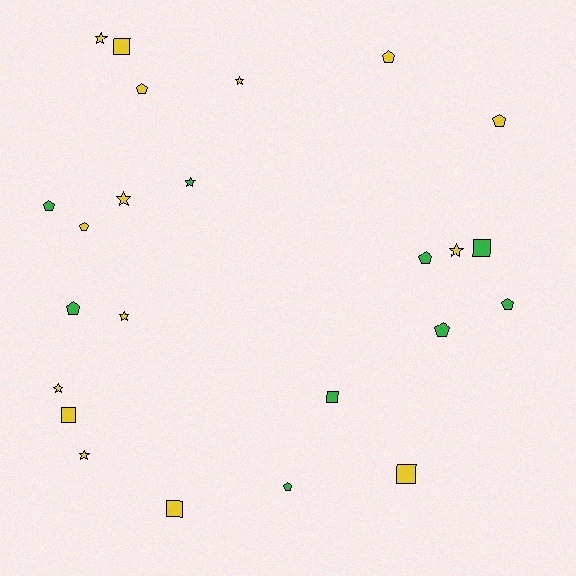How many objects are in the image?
There are 24 objects.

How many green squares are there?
There are 2 green squares.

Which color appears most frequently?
Yellow, with 15 objects.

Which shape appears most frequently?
Pentagon, with 10 objects.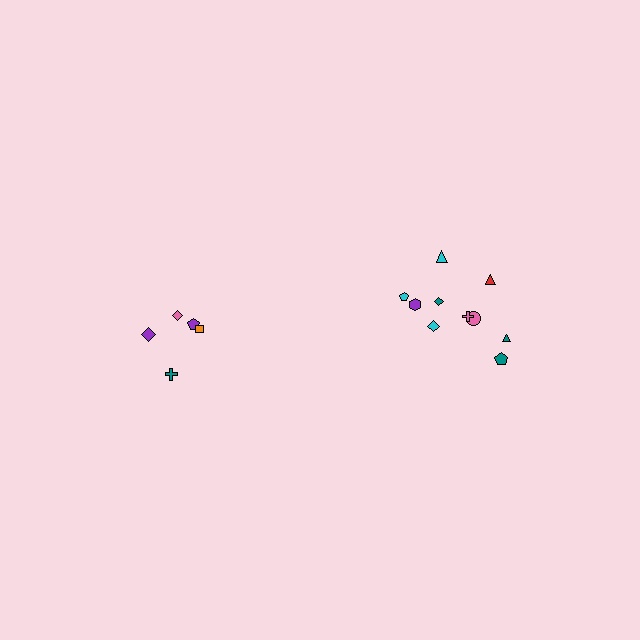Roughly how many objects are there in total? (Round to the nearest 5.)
Roughly 15 objects in total.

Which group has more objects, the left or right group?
The right group.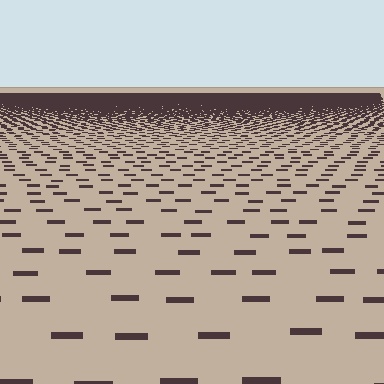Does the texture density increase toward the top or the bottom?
Density increases toward the top.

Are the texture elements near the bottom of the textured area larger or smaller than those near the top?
Larger. Near the bottom, elements are closer to the viewer and appear at a bigger on-screen size.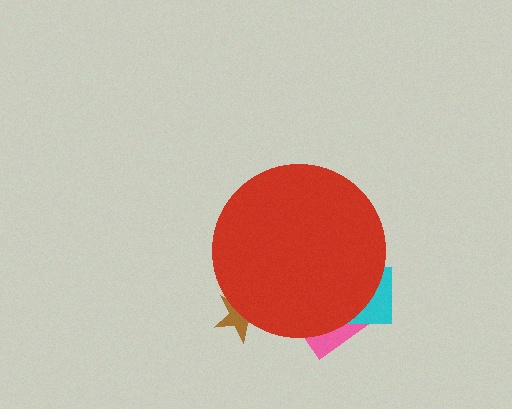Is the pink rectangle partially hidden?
Yes, the pink rectangle is partially hidden behind the red circle.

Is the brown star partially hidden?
Yes, the brown star is partially hidden behind the red circle.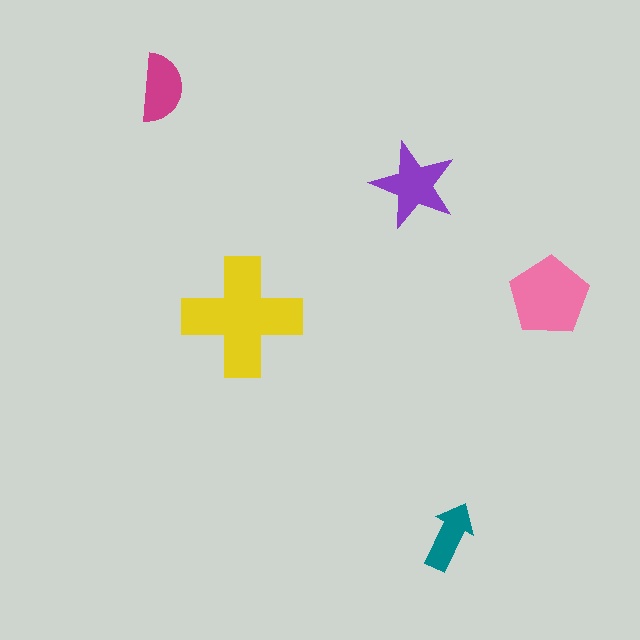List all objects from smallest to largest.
The teal arrow, the magenta semicircle, the purple star, the pink pentagon, the yellow cross.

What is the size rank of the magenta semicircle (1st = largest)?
4th.